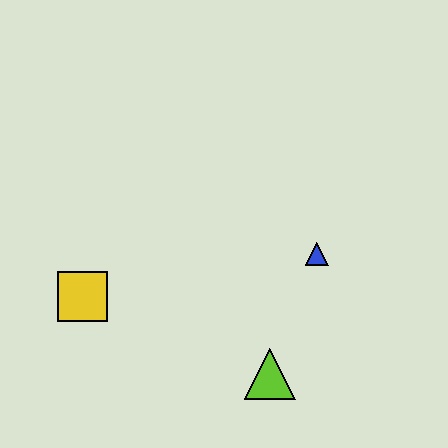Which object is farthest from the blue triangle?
The yellow square is farthest from the blue triangle.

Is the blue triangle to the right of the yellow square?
Yes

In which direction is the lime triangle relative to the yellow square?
The lime triangle is to the right of the yellow square.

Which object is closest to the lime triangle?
The blue triangle is closest to the lime triangle.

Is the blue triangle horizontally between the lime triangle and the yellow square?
No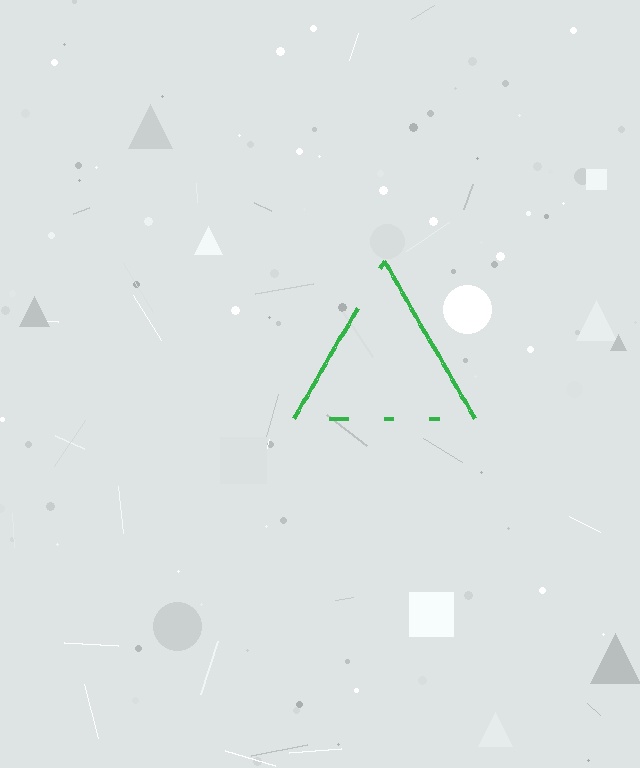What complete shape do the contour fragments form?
The contour fragments form a triangle.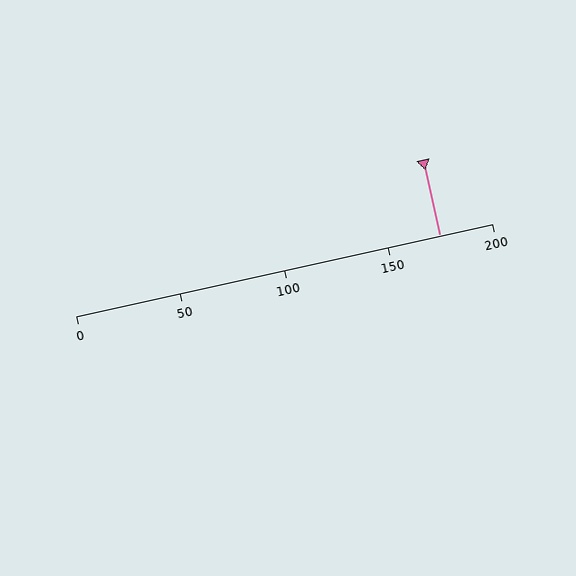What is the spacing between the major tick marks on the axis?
The major ticks are spaced 50 apart.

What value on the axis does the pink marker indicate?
The marker indicates approximately 175.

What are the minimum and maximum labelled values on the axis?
The axis runs from 0 to 200.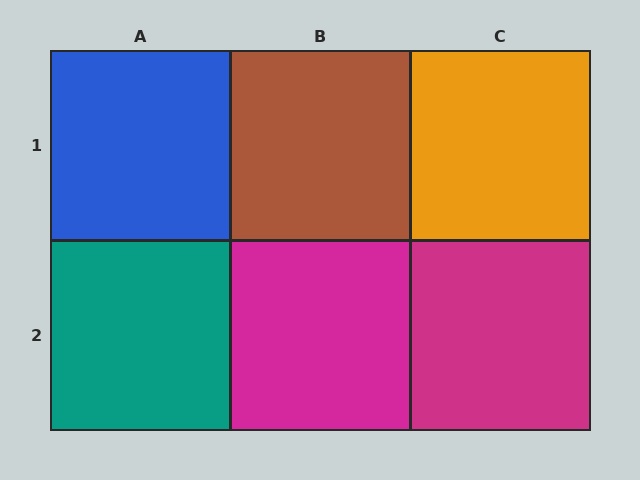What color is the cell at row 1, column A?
Blue.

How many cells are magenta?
2 cells are magenta.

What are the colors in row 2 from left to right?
Teal, magenta, magenta.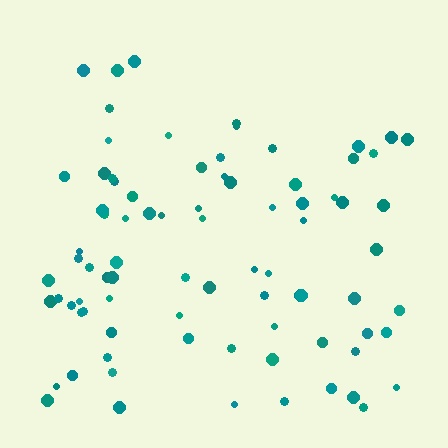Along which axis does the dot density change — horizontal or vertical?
Vertical.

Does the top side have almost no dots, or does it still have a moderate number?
Still a moderate number, just noticeably fewer than the bottom.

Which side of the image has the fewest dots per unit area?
The top.